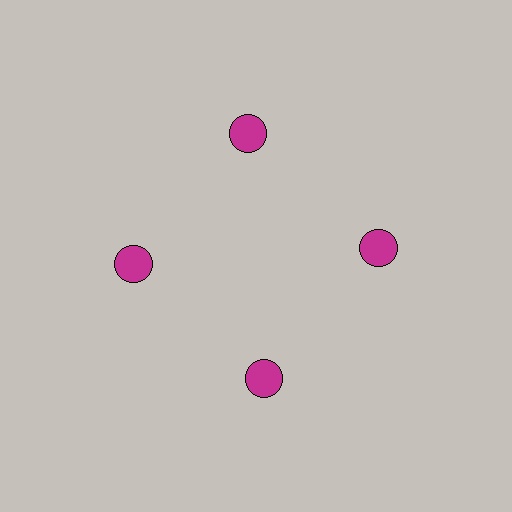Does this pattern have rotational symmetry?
Yes, this pattern has 4-fold rotational symmetry. It looks the same after rotating 90 degrees around the center.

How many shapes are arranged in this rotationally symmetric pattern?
There are 4 shapes, arranged in 4 groups of 1.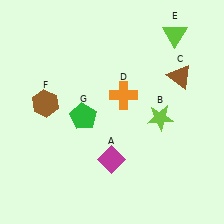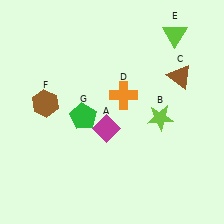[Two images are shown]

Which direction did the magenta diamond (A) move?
The magenta diamond (A) moved up.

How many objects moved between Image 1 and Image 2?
1 object moved between the two images.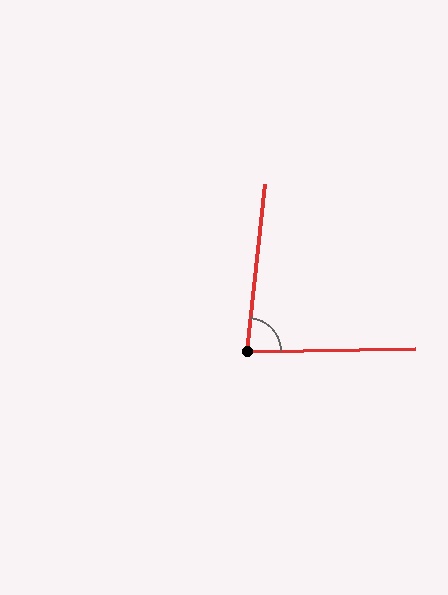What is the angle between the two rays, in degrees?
Approximately 83 degrees.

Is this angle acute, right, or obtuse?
It is acute.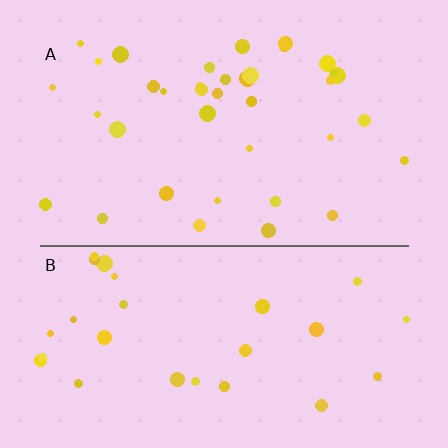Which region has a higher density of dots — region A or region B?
A (the top).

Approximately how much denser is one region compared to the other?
Approximately 1.3× — region A over region B.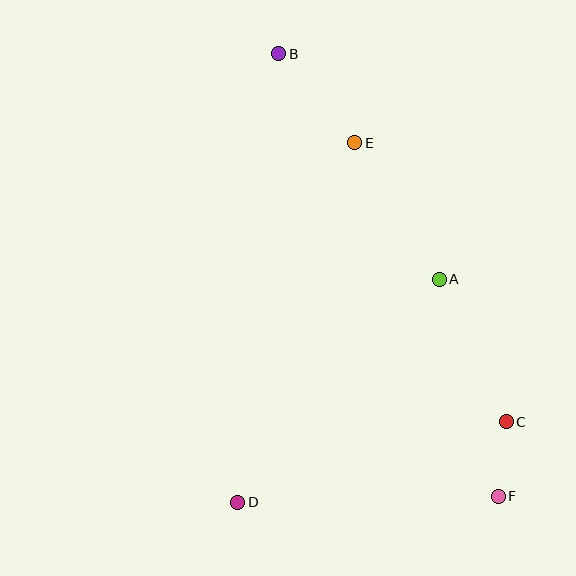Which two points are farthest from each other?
Points B and F are farthest from each other.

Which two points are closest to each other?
Points C and F are closest to each other.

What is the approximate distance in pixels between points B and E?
The distance between B and E is approximately 117 pixels.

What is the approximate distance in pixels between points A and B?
The distance between A and B is approximately 277 pixels.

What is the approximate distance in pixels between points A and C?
The distance between A and C is approximately 157 pixels.